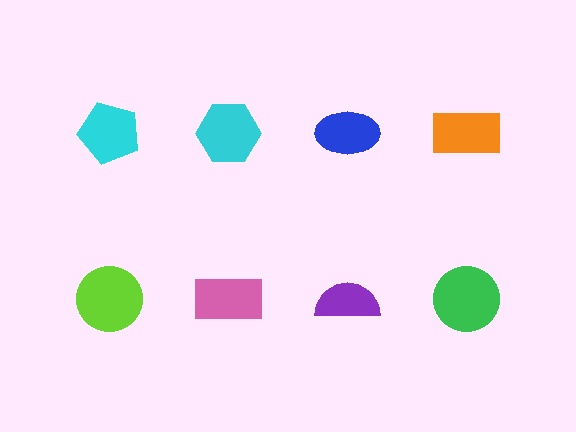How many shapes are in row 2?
4 shapes.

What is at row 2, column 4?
A green circle.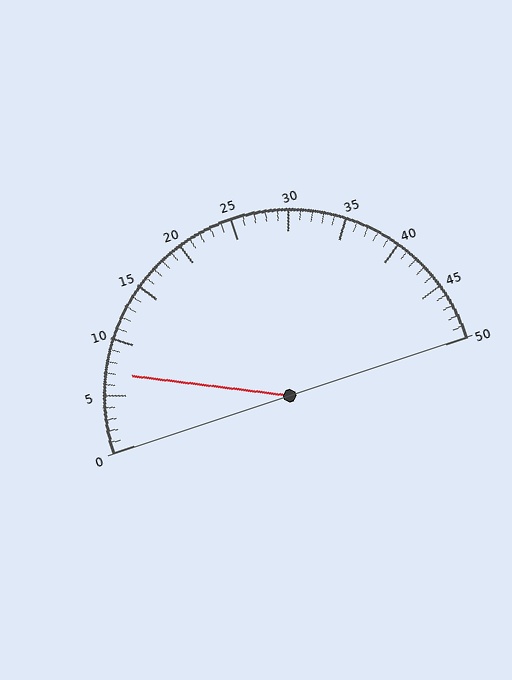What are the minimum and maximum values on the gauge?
The gauge ranges from 0 to 50.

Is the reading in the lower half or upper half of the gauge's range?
The reading is in the lower half of the range (0 to 50).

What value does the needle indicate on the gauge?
The needle indicates approximately 7.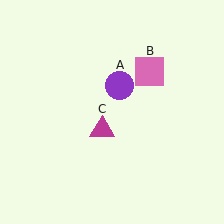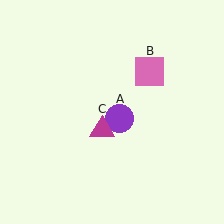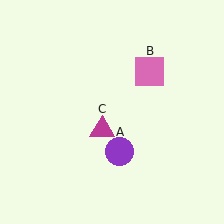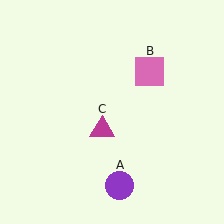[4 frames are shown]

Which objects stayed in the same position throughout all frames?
Pink square (object B) and magenta triangle (object C) remained stationary.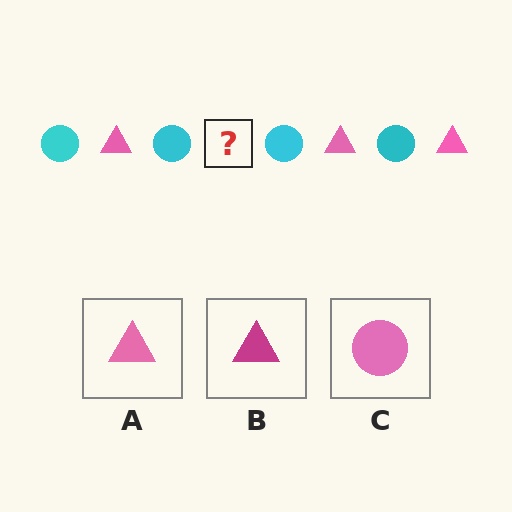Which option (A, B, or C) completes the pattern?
A.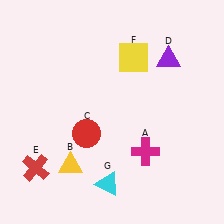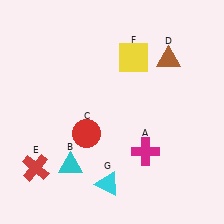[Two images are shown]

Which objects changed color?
B changed from yellow to cyan. D changed from purple to brown.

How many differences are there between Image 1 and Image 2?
There are 2 differences between the two images.